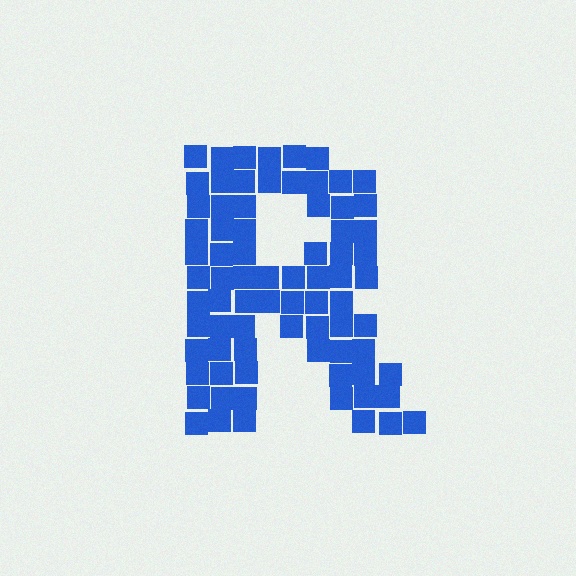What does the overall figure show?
The overall figure shows the letter R.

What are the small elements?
The small elements are squares.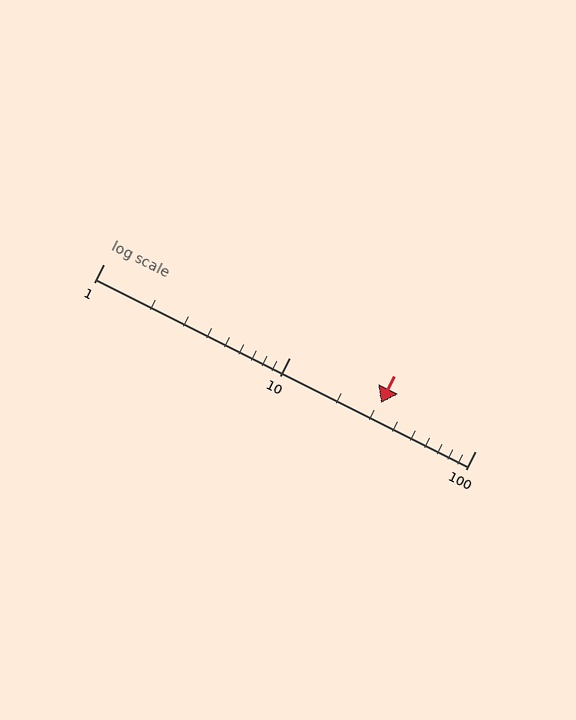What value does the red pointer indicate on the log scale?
The pointer indicates approximately 31.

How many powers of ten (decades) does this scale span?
The scale spans 2 decades, from 1 to 100.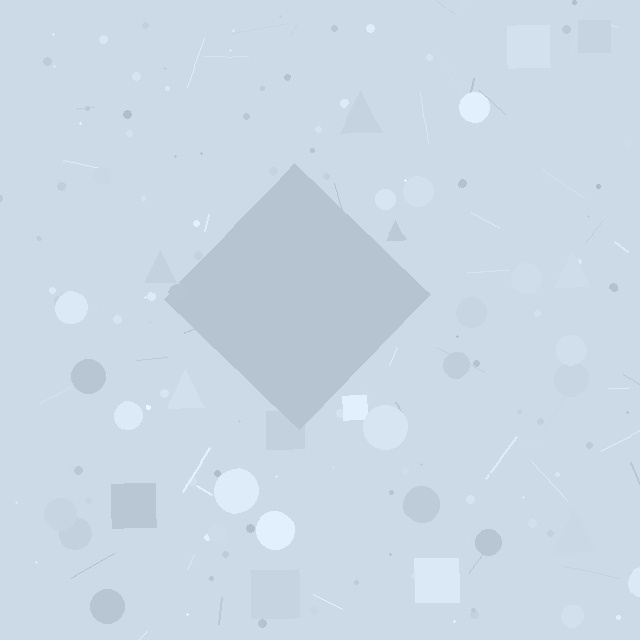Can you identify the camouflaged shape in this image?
The camouflaged shape is a diamond.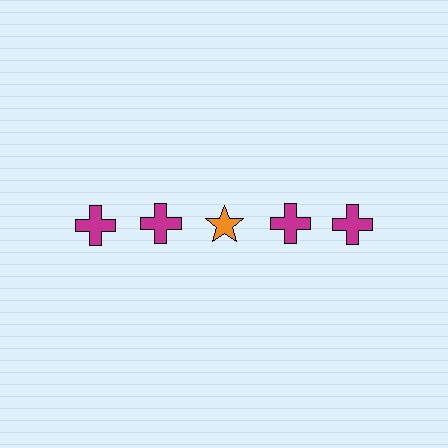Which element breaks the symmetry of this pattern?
The orange star in the top row, center column breaks the symmetry. All other shapes are magenta crosses.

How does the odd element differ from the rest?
It differs in both color (orange instead of magenta) and shape (star instead of cross).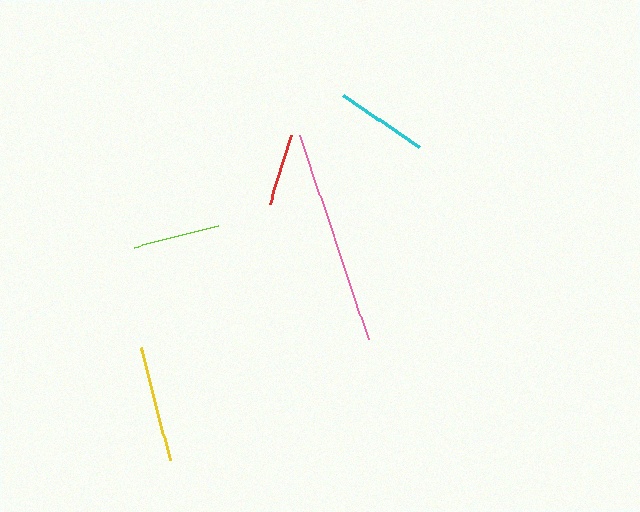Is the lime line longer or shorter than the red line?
The lime line is longer than the red line.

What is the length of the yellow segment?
The yellow segment is approximately 117 pixels long.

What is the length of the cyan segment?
The cyan segment is approximately 93 pixels long.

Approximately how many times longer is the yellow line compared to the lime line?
The yellow line is approximately 1.4 times the length of the lime line.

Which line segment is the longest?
The pink line is the longest at approximately 215 pixels.